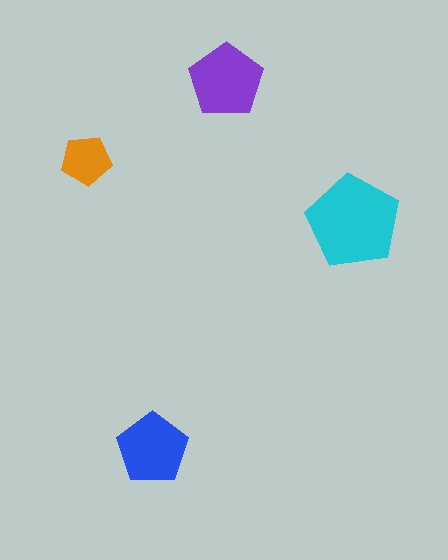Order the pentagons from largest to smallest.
the cyan one, the purple one, the blue one, the orange one.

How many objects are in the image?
There are 4 objects in the image.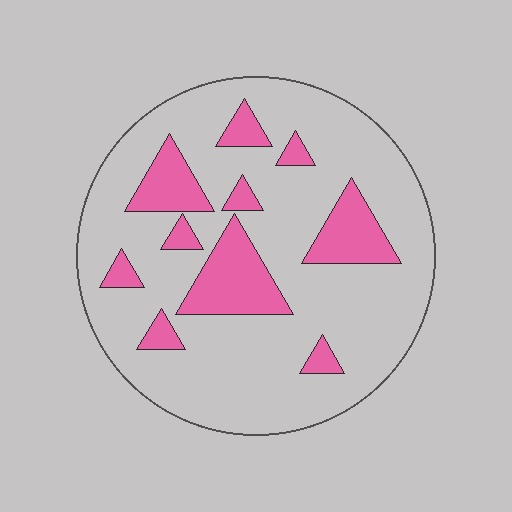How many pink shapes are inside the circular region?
10.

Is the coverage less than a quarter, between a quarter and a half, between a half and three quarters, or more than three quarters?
Less than a quarter.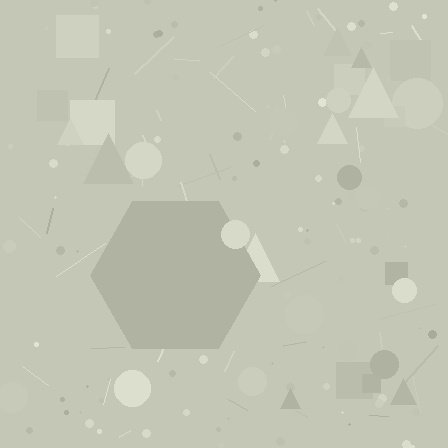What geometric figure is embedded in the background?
A hexagon is embedded in the background.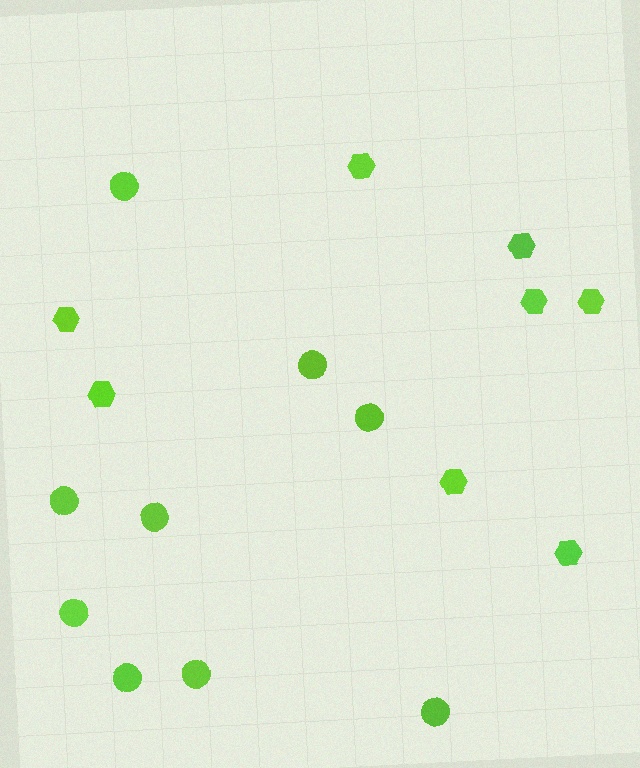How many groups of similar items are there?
There are 2 groups: one group of circles (9) and one group of hexagons (8).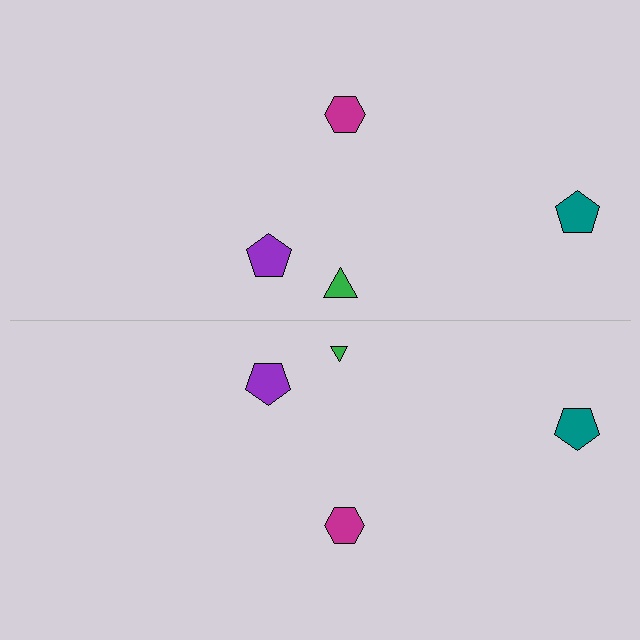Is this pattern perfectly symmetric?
No, the pattern is not perfectly symmetric. The green triangle on the bottom side has a different size than its mirror counterpart.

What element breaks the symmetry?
The green triangle on the bottom side has a different size than its mirror counterpart.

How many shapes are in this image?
There are 8 shapes in this image.